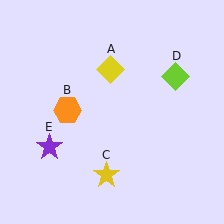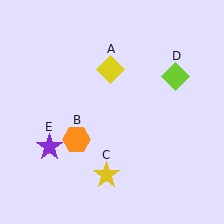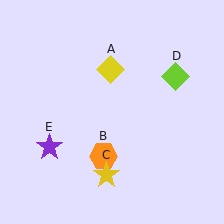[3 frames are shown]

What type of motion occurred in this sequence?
The orange hexagon (object B) rotated counterclockwise around the center of the scene.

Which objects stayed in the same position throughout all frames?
Yellow diamond (object A) and yellow star (object C) and lime diamond (object D) and purple star (object E) remained stationary.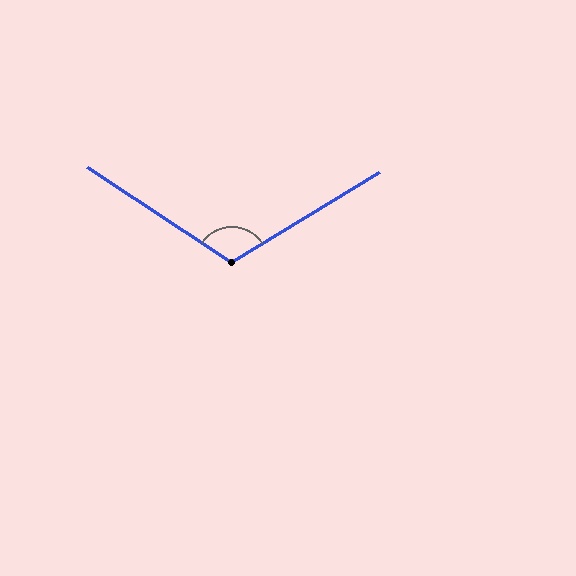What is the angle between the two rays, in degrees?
Approximately 115 degrees.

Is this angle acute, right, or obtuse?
It is obtuse.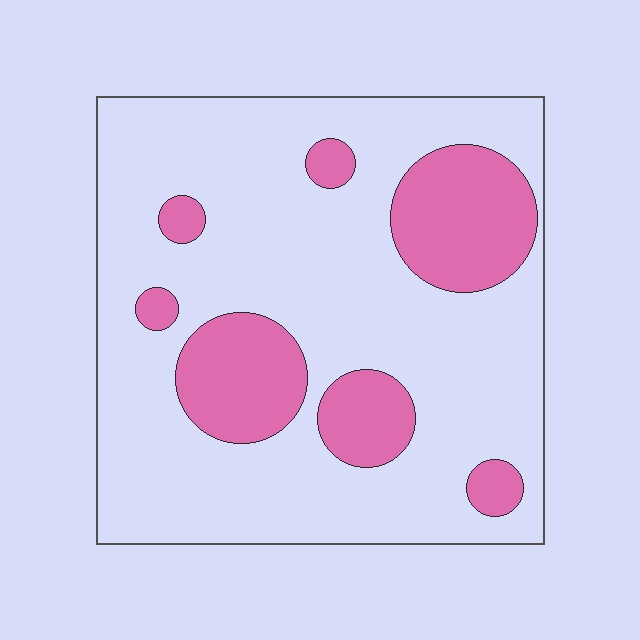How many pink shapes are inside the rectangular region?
7.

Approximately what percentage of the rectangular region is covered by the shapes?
Approximately 25%.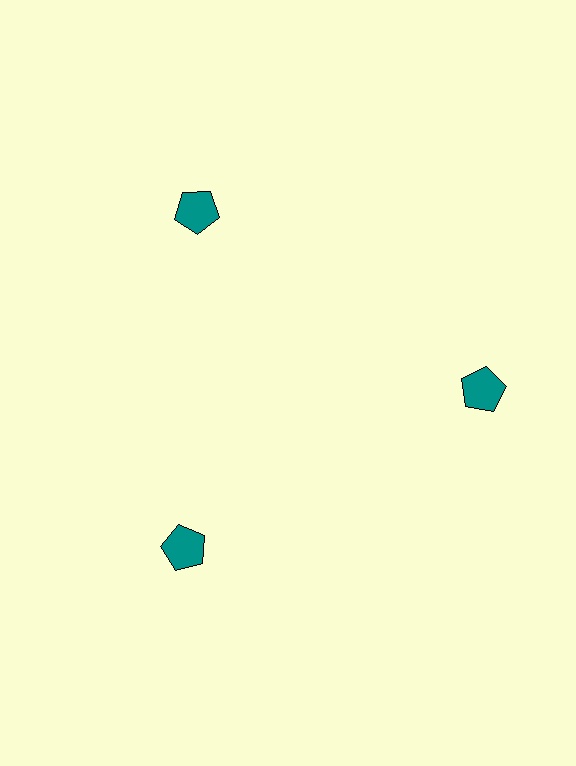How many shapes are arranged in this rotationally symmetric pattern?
There are 3 shapes, arranged in 3 groups of 1.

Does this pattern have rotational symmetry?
Yes, this pattern has 3-fold rotational symmetry. It looks the same after rotating 120 degrees around the center.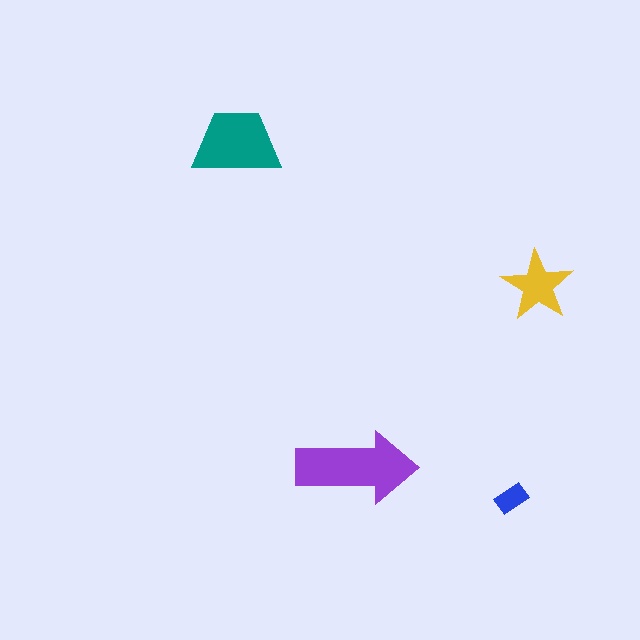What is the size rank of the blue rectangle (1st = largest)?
4th.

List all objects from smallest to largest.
The blue rectangle, the yellow star, the teal trapezoid, the purple arrow.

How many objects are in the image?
There are 4 objects in the image.